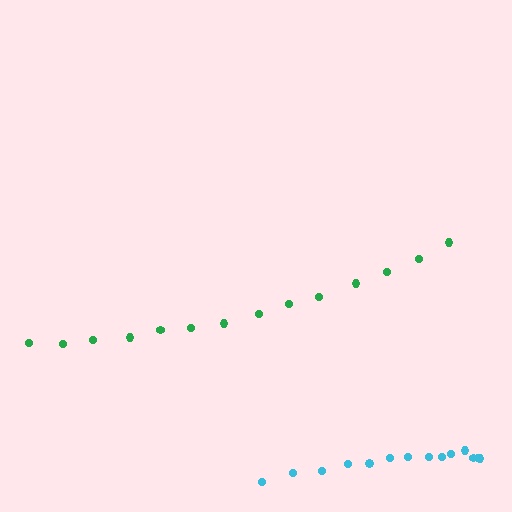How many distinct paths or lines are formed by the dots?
There are 2 distinct paths.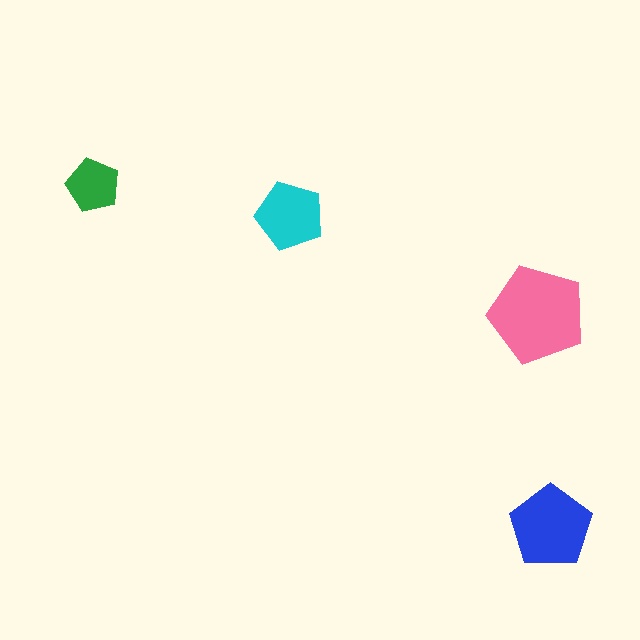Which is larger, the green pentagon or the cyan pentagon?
The cyan one.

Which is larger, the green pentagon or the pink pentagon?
The pink one.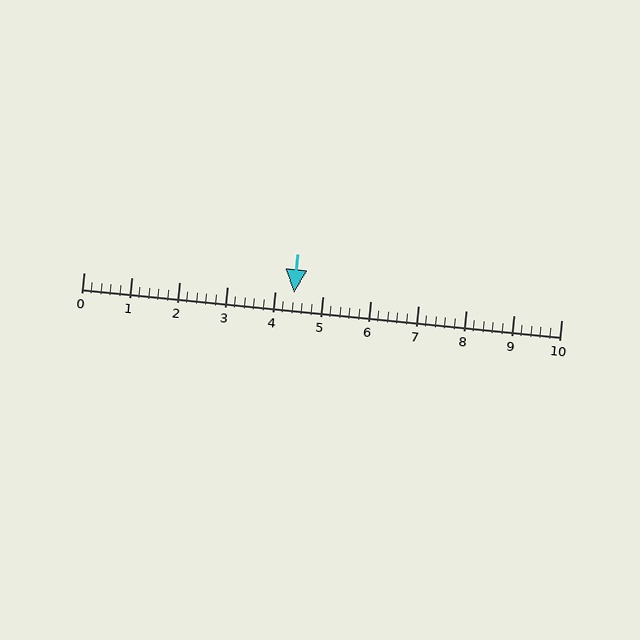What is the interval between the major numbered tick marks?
The major tick marks are spaced 1 units apart.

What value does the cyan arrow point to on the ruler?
The cyan arrow points to approximately 4.4.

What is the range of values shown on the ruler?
The ruler shows values from 0 to 10.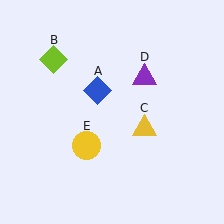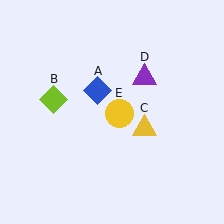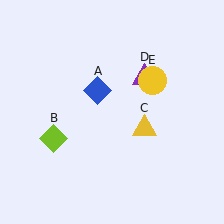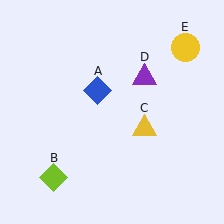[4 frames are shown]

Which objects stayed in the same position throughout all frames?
Blue diamond (object A) and yellow triangle (object C) and purple triangle (object D) remained stationary.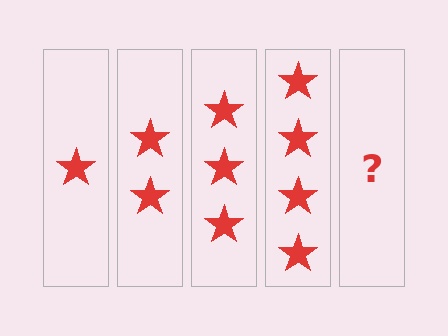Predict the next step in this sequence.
The next step is 5 stars.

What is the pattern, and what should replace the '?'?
The pattern is that each step adds one more star. The '?' should be 5 stars.